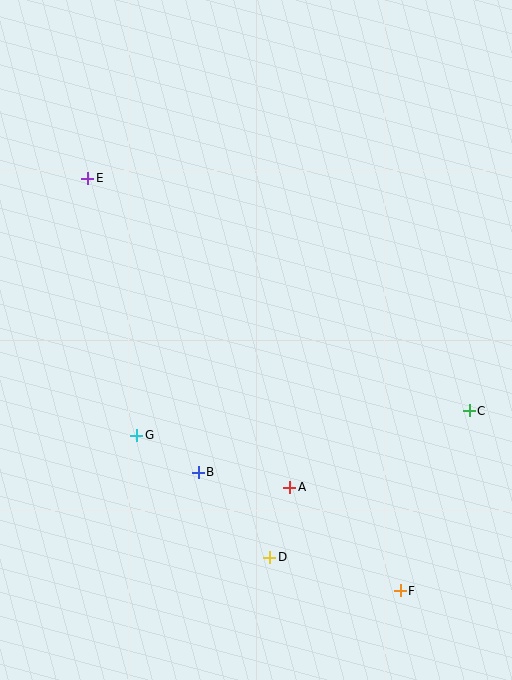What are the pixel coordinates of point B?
Point B is at (198, 472).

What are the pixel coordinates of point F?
Point F is at (400, 591).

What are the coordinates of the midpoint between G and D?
The midpoint between G and D is at (203, 496).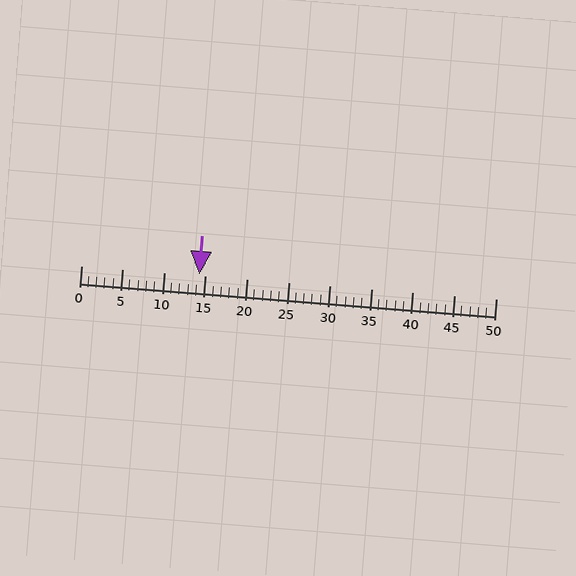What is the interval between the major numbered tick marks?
The major tick marks are spaced 5 units apart.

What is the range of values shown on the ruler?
The ruler shows values from 0 to 50.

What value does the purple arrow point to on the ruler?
The purple arrow points to approximately 14.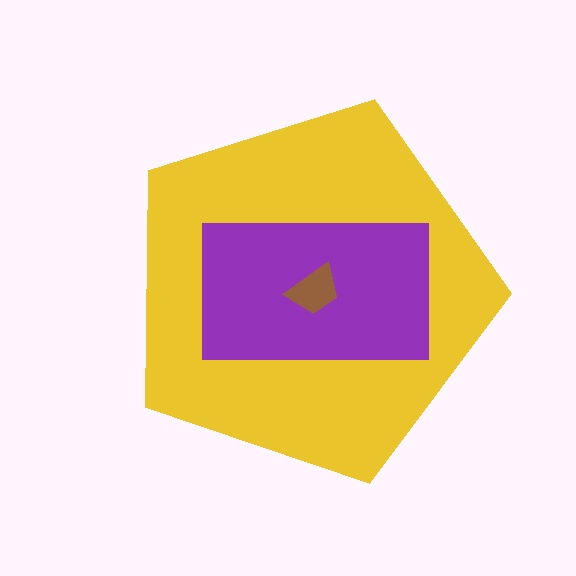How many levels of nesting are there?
3.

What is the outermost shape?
The yellow pentagon.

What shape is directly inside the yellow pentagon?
The purple rectangle.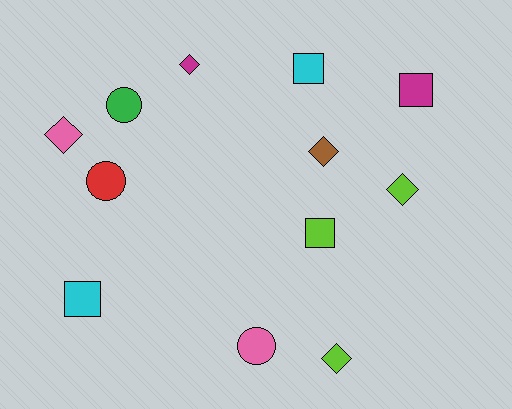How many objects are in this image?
There are 12 objects.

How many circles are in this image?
There are 3 circles.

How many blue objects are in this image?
There are no blue objects.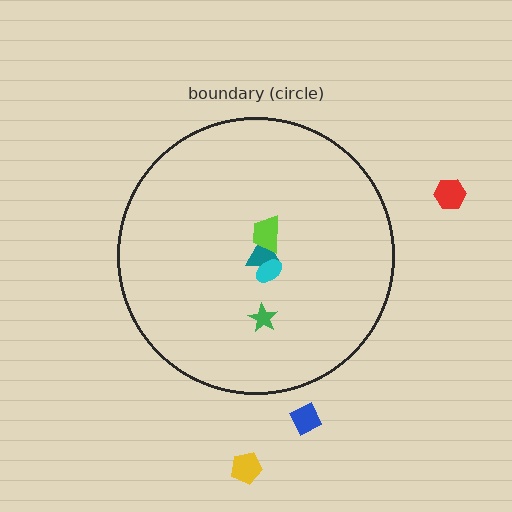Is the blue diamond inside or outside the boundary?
Outside.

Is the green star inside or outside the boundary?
Inside.